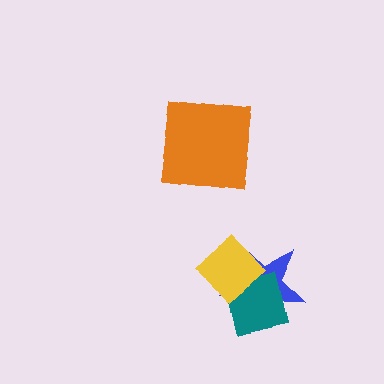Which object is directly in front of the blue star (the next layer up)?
The teal square is directly in front of the blue star.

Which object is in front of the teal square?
The yellow diamond is in front of the teal square.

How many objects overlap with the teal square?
2 objects overlap with the teal square.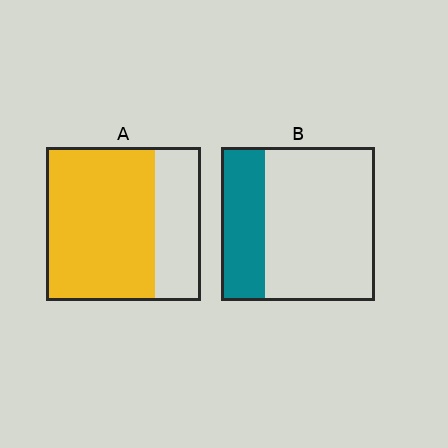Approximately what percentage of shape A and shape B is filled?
A is approximately 70% and B is approximately 30%.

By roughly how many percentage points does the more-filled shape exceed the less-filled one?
By roughly 40 percentage points (A over B).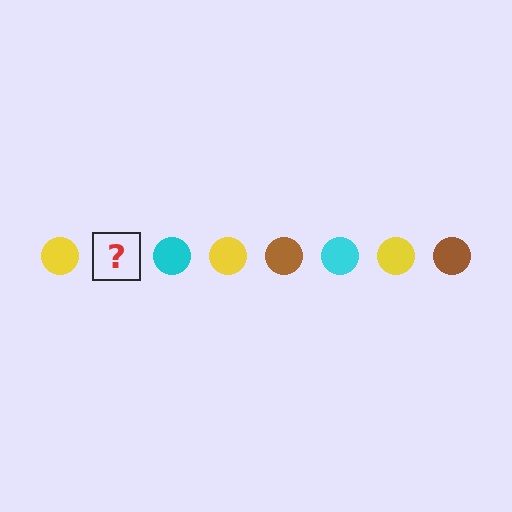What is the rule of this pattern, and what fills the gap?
The rule is that the pattern cycles through yellow, brown, cyan circles. The gap should be filled with a brown circle.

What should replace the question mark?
The question mark should be replaced with a brown circle.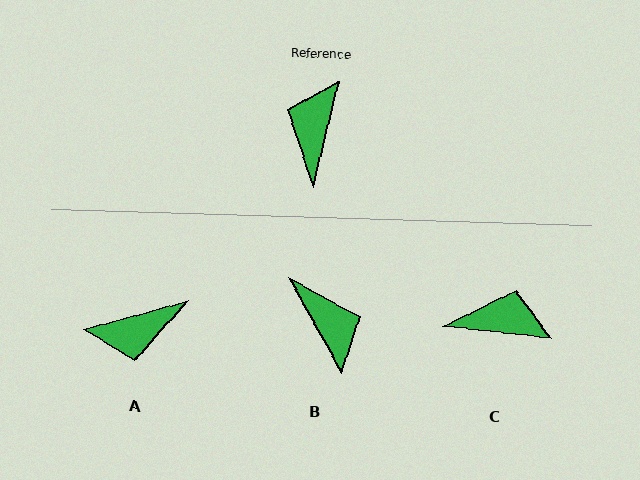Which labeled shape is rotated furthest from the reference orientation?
B, about 137 degrees away.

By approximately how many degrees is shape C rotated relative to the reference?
Approximately 83 degrees clockwise.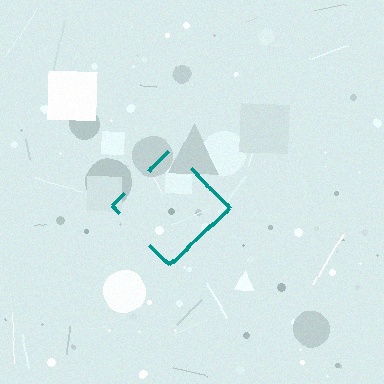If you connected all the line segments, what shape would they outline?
They would outline a diamond.